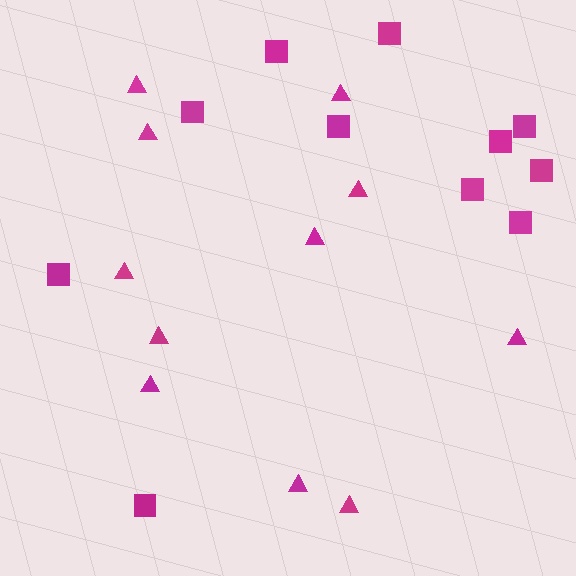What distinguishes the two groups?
There are 2 groups: one group of triangles (11) and one group of squares (11).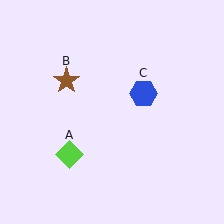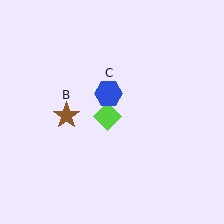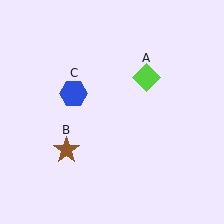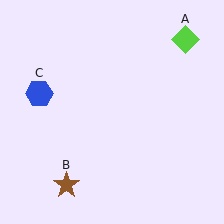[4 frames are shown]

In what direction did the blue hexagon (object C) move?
The blue hexagon (object C) moved left.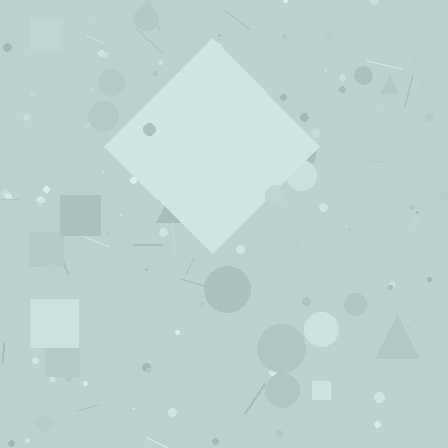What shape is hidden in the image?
A diamond is hidden in the image.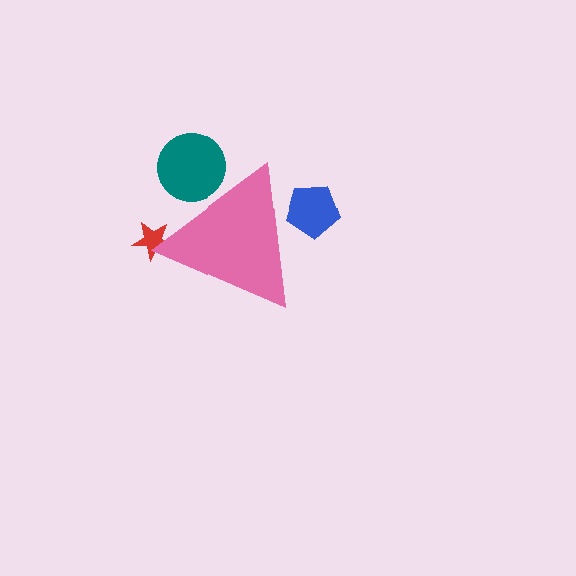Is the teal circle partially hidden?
Yes, the teal circle is partially hidden behind the pink triangle.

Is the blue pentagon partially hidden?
Yes, the blue pentagon is partially hidden behind the pink triangle.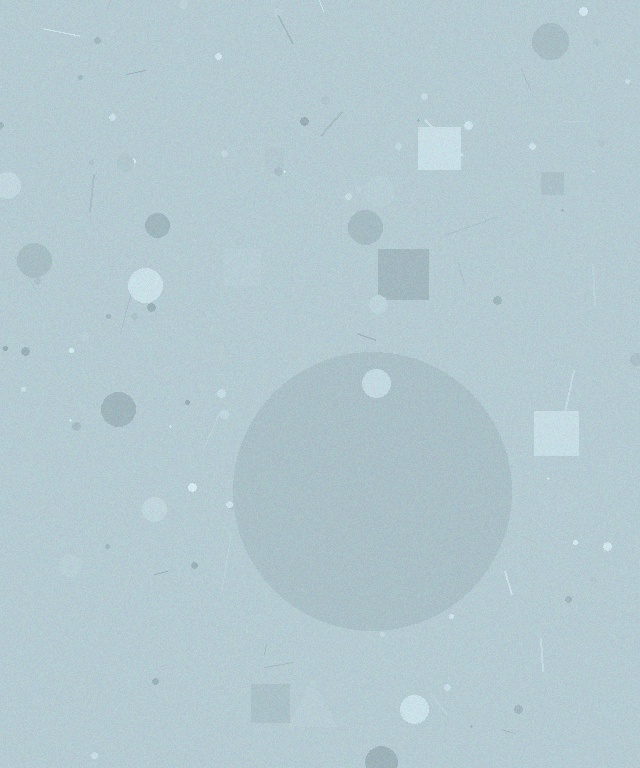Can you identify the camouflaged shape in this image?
The camouflaged shape is a circle.